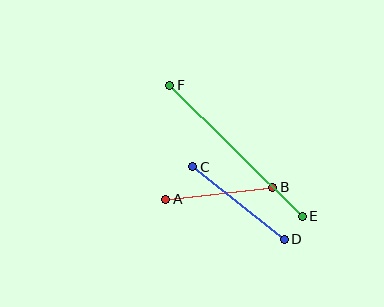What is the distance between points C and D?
The distance is approximately 117 pixels.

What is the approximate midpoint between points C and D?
The midpoint is at approximately (238, 203) pixels.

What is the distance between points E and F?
The distance is approximately 186 pixels.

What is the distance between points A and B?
The distance is approximately 108 pixels.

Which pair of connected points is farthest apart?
Points E and F are farthest apart.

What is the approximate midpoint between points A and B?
The midpoint is at approximately (219, 193) pixels.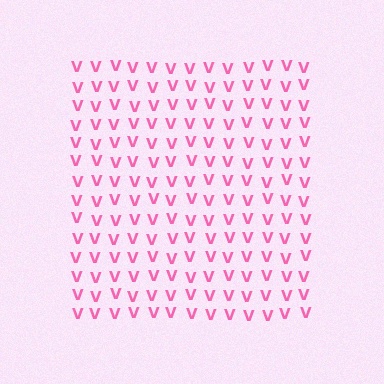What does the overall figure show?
The overall figure shows a square.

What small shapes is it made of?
It is made of small letter V's.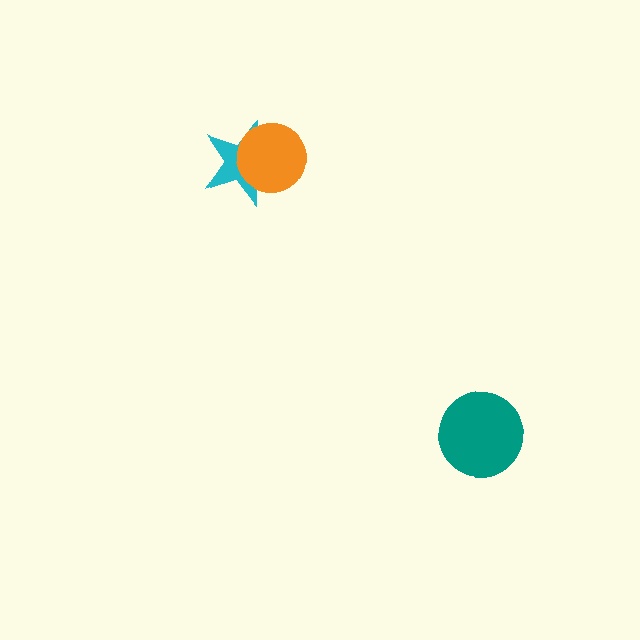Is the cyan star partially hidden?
Yes, it is partially covered by another shape.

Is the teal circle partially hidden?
No, no other shape covers it.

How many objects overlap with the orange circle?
1 object overlaps with the orange circle.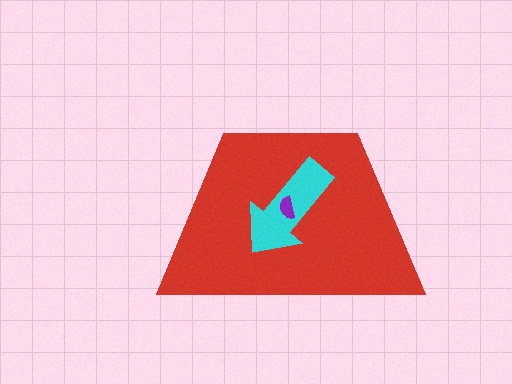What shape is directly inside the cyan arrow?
The purple semicircle.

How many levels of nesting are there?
3.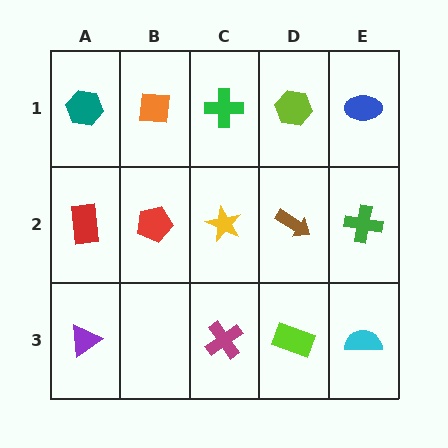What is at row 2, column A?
A red rectangle.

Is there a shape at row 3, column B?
No, that cell is empty.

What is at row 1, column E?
A blue ellipse.